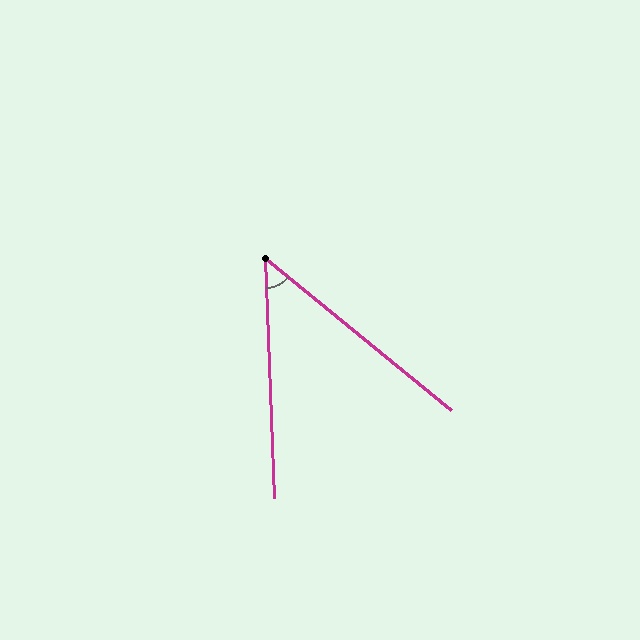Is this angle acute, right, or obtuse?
It is acute.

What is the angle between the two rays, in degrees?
Approximately 49 degrees.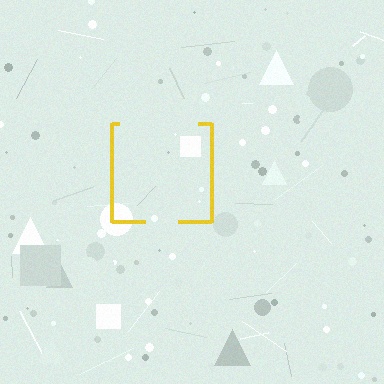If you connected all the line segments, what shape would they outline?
They would outline a square.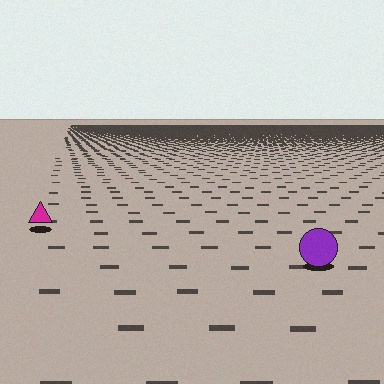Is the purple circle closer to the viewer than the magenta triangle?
Yes. The purple circle is closer — you can tell from the texture gradient: the ground texture is coarser near it.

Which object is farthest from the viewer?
The magenta triangle is farthest from the viewer. It appears smaller and the ground texture around it is denser.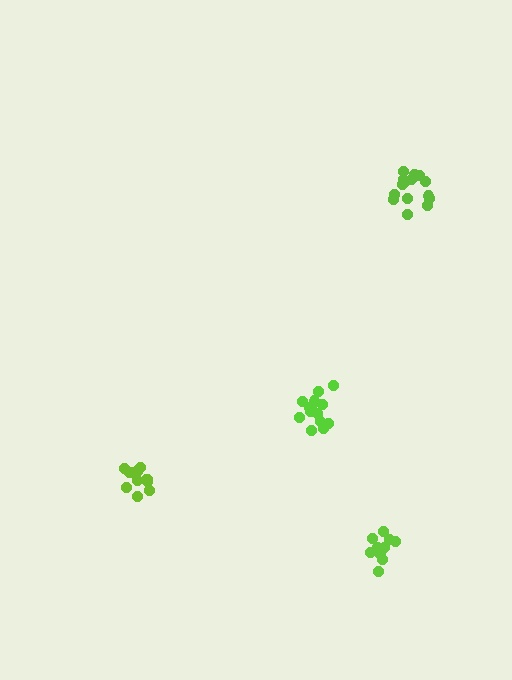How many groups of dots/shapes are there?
There are 4 groups.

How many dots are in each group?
Group 1: 10 dots, Group 2: 14 dots, Group 3: 15 dots, Group 4: 13 dots (52 total).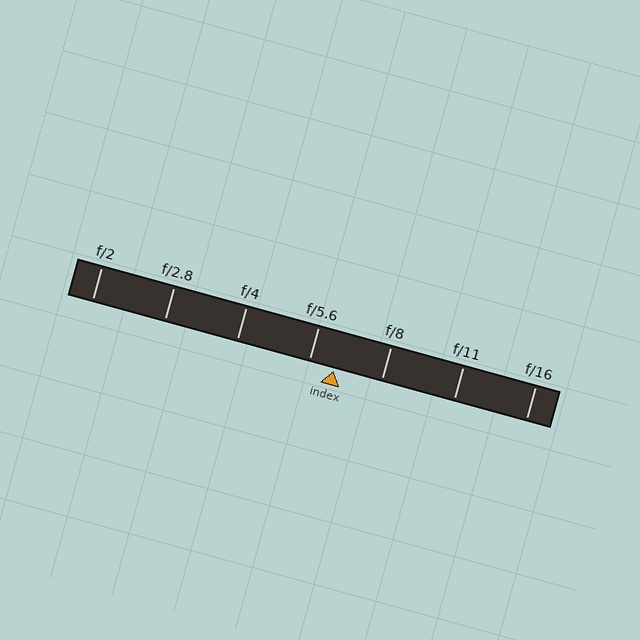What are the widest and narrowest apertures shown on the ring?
The widest aperture shown is f/2 and the narrowest is f/16.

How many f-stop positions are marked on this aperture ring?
There are 7 f-stop positions marked.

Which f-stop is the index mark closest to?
The index mark is closest to f/5.6.